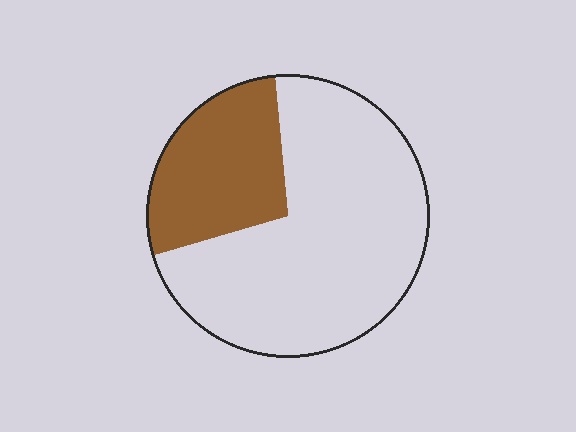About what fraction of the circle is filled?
About one quarter (1/4).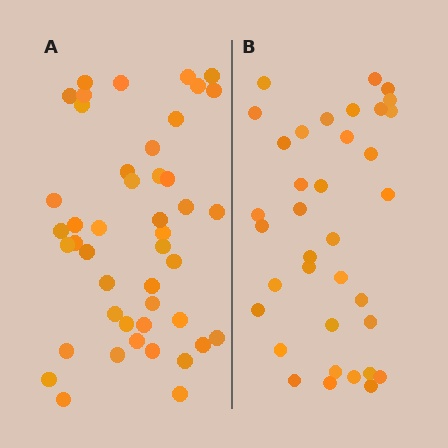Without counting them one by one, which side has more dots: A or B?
Region A (the left region) has more dots.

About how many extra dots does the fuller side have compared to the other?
Region A has roughly 8 or so more dots than region B.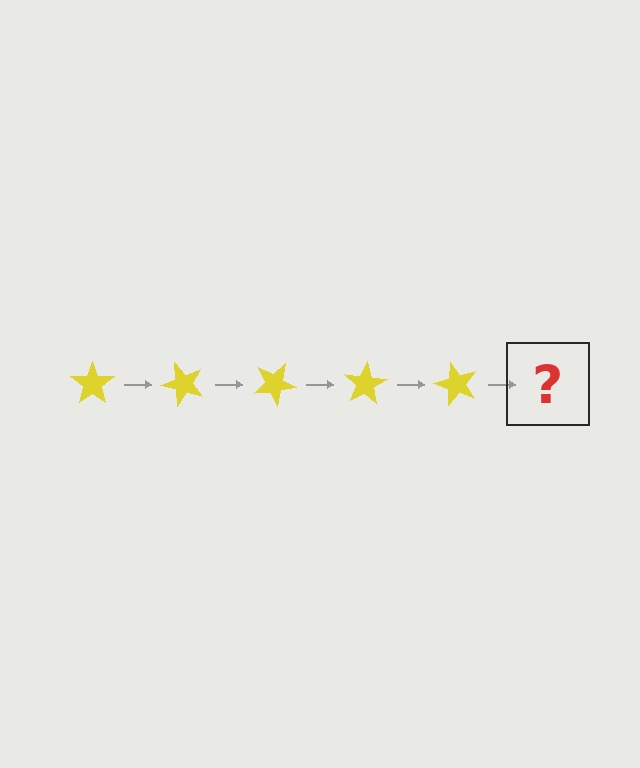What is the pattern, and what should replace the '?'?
The pattern is that the star rotates 50 degrees each step. The '?' should be a yellow star rotated 250 degrees.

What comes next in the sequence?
The next element should be a yellow star rotated 250 degrees.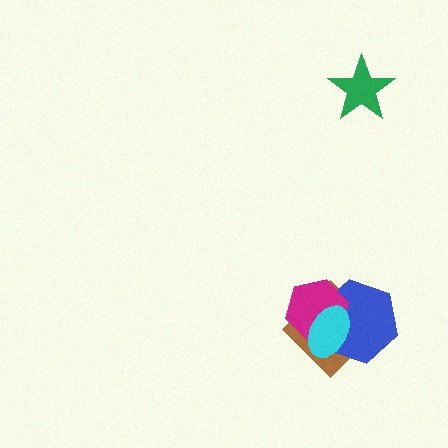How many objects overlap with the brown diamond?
3 objects overlap with the brown diamond.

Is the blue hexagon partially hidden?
Yes, it is partially covered by another shape.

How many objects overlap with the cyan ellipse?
3 objects overlap with the cyan ellipse.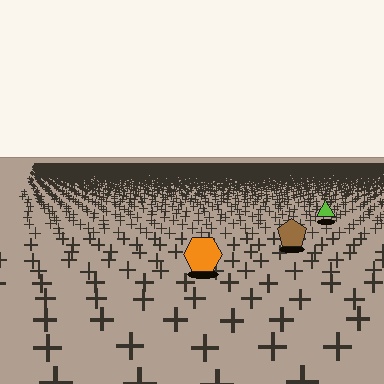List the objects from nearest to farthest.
From nearest to farthest: the orange hexagon, the brown pentagon, the lime triangle.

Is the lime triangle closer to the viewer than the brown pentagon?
No. The brown pentagon is closer — you can tell from the texture gradient: the ground texture is coarser near it.